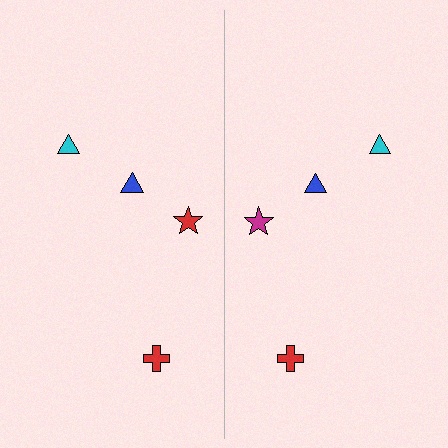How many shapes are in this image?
There are 8 shapes in this image.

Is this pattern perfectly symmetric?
No, the pattern is not perfectly symmetric. The magenta star on the right side breaks the symmetry — its mirror counterpart is red.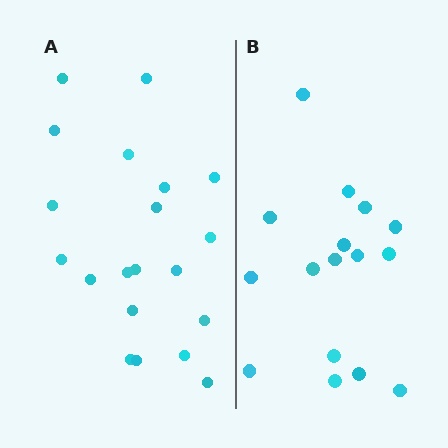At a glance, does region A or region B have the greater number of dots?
Region A (the left region) has more dots.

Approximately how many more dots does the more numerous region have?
Region A has about 4 more dots than region B.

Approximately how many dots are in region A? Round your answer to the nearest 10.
About 20 dots.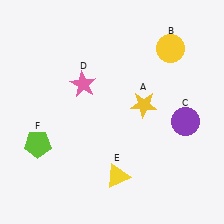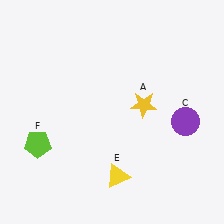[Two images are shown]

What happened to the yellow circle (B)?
The yellow circle (B) was removed in Image 2. It was in the top-right area of Image 1.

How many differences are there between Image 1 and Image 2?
There are 2 differences between the two images.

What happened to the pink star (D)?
The pink star (D) was removed in Image 2. It was in the top-left area of Image 1.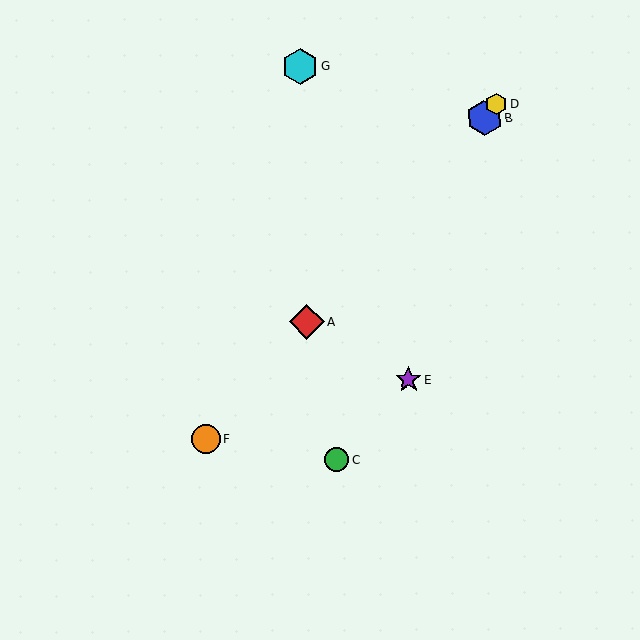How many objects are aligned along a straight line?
4 objects (A, B, D, F) are aligned along a straight line.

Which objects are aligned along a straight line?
Objects A, B, D, F are aligned along a straight line.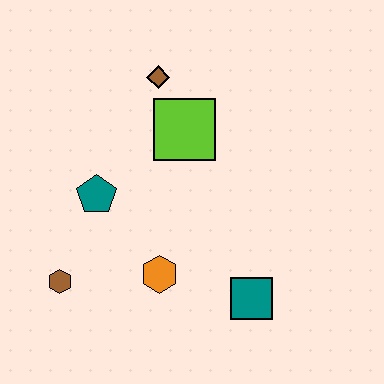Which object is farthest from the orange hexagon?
The brown diamond is farthest from the orange hexagon.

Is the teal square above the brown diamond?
No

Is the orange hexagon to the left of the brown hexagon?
No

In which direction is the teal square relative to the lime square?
The teal square is below the lime square.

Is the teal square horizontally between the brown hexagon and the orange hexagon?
No